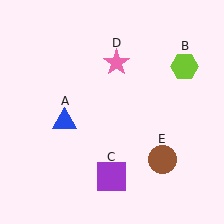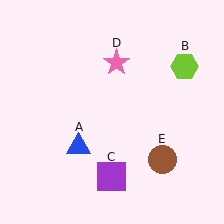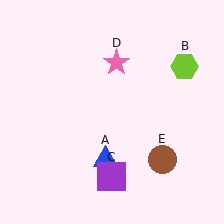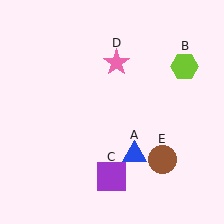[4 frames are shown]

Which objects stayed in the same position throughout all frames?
Lime hexagon (object B) and purple square (object C) and pink star (object D) and brown circle (object E) remained stationary.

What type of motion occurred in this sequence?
The blue triangle (object A) rotated counterclockwise around the center of the scene.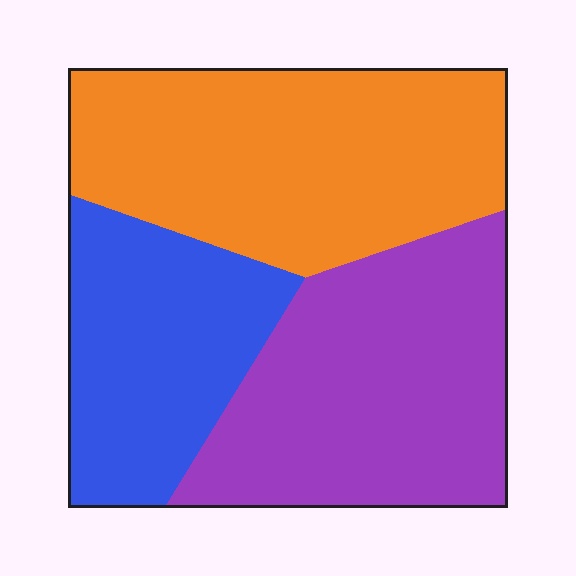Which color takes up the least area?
Blue, at roughly 25%.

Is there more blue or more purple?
Purple.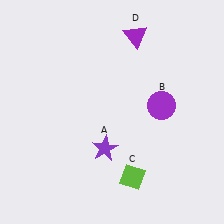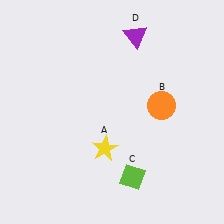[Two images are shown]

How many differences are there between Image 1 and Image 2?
There are 2 differences between the two images.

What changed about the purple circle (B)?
In Image 1, B is purple. In Image 2, it changed to orange.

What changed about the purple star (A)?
In Image 1, A is purple. In Image 2, it changed to yellow.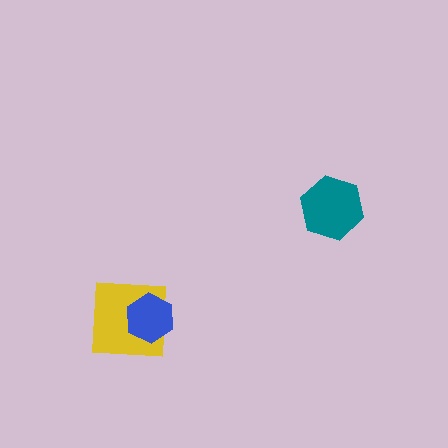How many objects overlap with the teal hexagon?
0 objects overlap with the teal hexagon.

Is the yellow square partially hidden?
Yes, it is partially covered by another shape.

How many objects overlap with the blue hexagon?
1 object overlaps with the blue hexagon.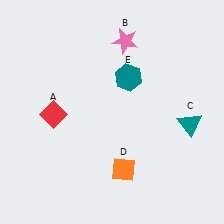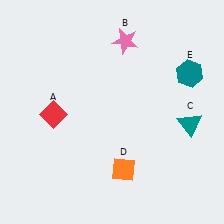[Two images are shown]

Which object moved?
The teal hexagon (E) moved right.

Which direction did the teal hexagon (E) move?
The teal hexagon (E) moved right.